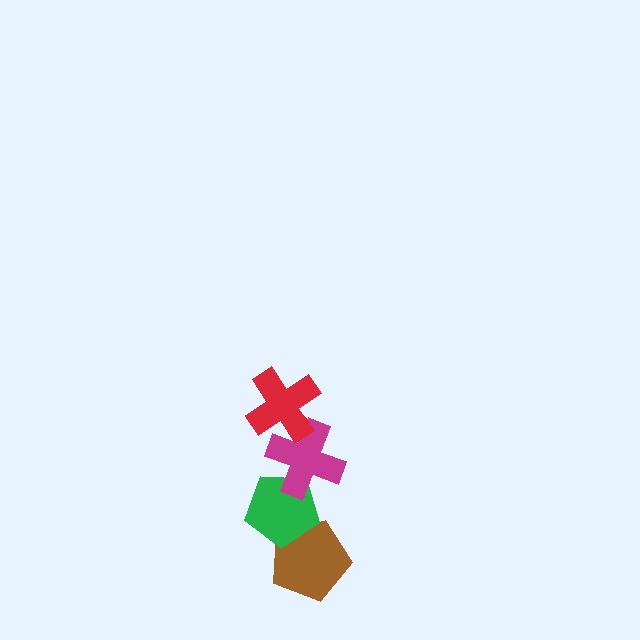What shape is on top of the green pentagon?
The magenta cross is on top of the green pentagon.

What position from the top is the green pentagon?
The green pentagon is 3rd from the top.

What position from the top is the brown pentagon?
The brown pentagon is 4th from the top.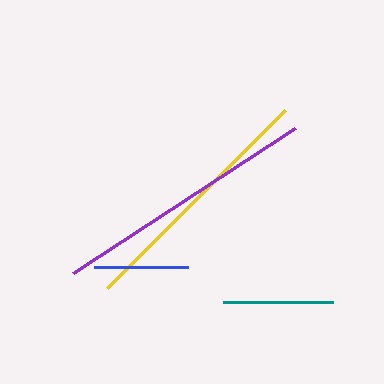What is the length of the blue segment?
The blue segment is approximately 94 pixels long.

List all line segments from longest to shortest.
From longest to shortest: purple, yellow, teal, blue.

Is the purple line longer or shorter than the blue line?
The purple line is longer than the blue line.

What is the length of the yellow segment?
The yellow segment is approximately 252 pixels long.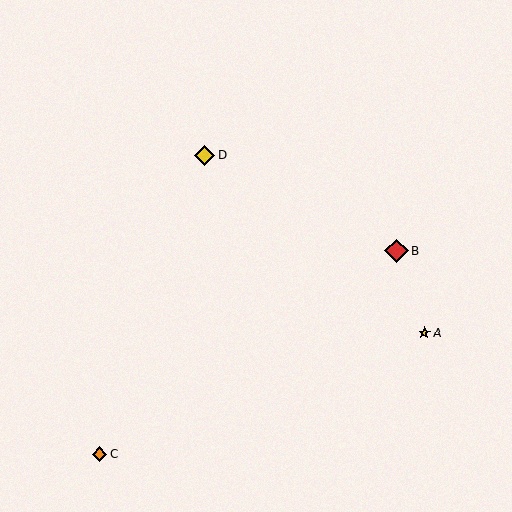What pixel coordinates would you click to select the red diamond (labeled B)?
Click at (397, 251) to select the red diamond B.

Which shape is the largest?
The red diamond (labeled B) is the largest.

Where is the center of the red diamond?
The center of the red diamond is at (397, 251).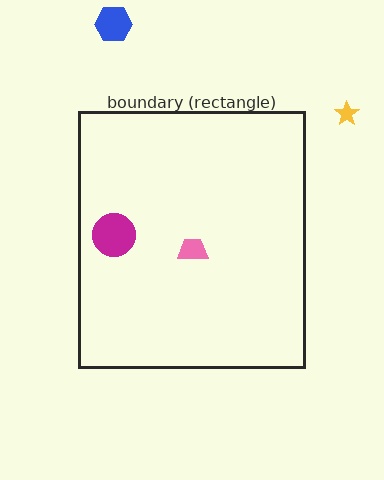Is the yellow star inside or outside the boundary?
Outside.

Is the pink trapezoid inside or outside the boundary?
Inside.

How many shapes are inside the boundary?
2 inside, 2 outside.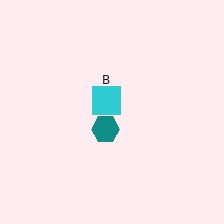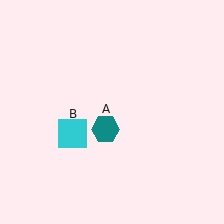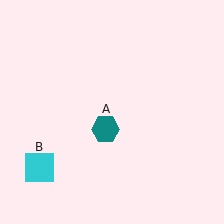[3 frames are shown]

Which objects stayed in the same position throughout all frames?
Teal hexagon (object A) remained stationary.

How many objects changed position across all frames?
1 object changed position: cyan square (object B).